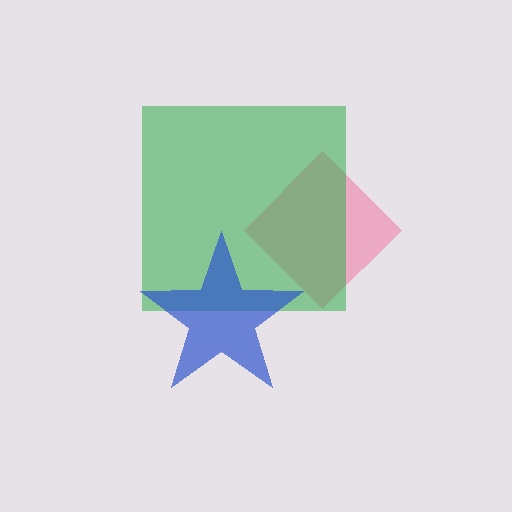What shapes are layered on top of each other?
The layered shapes are: a pink diamond, a green square, a blue star.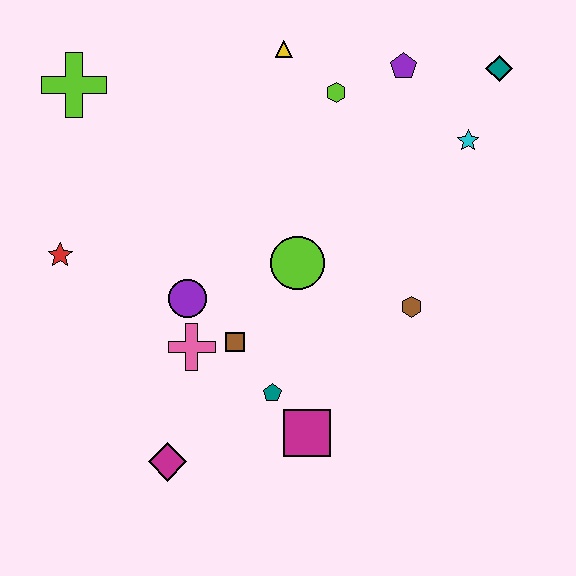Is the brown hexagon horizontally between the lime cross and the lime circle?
No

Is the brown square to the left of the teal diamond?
Yes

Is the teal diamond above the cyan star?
Yes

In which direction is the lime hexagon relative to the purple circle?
The lime hexagon is above the purple circle.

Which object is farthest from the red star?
The teal diamond is farthest from the red star.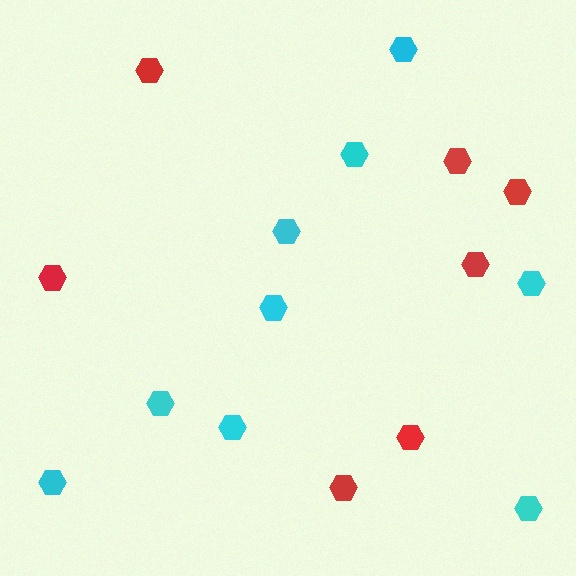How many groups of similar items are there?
There are 2 groups: one group of cyan hexagons (9) and one group of red hexagons (7).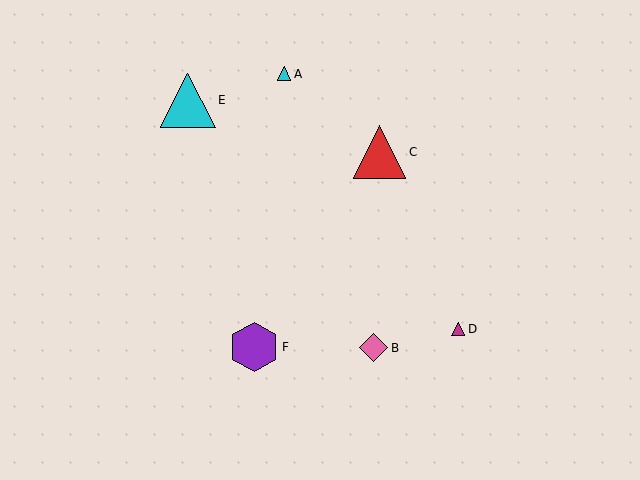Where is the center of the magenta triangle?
The center of the magenta triangle is at (458, 329).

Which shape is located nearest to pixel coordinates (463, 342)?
The magenta triangle (labeled D) at (458, 329) is nearest to that location.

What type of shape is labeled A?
Shape A is a cyan triangle.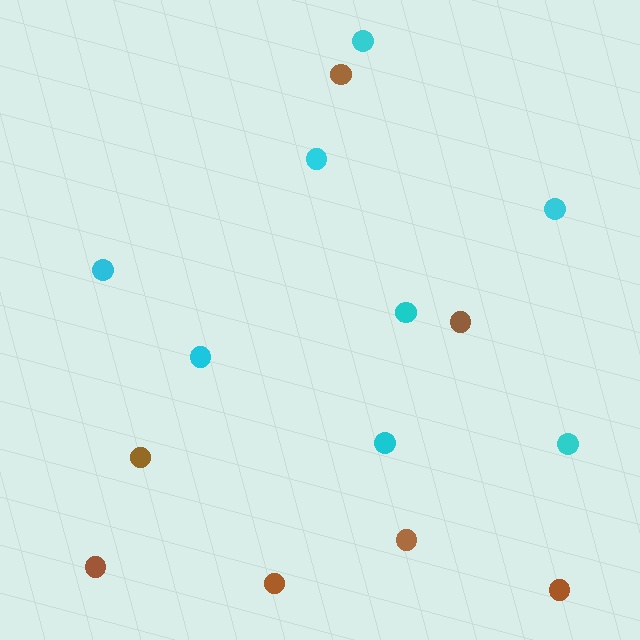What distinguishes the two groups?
There are 2 groups: one group of brown circles (7) and one group of cyan circles (8).